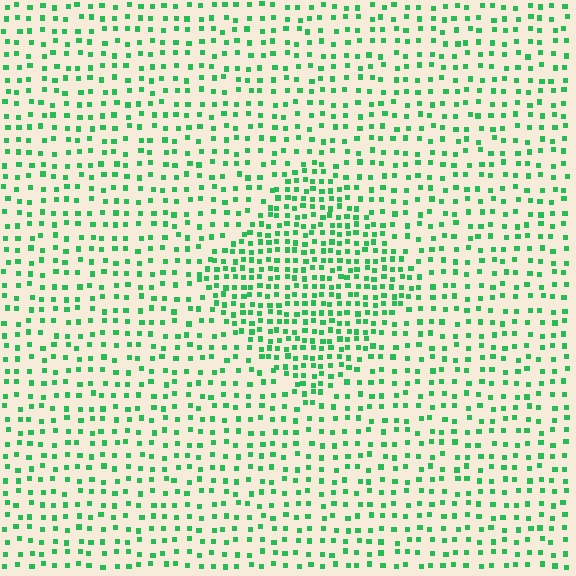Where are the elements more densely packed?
The elements are more densely packed inside the diamond boundary.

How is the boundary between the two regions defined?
The boundary is defined by a change in element density (approximately 1.9x ratio). All elements are the same color, size, and shape.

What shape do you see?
I see a diamond.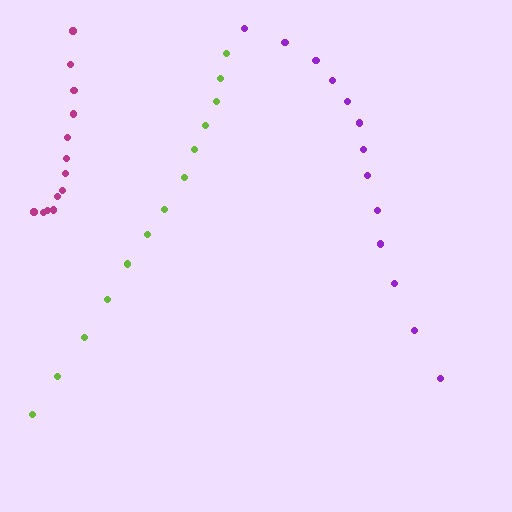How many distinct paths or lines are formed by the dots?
There are 3 distinct paths.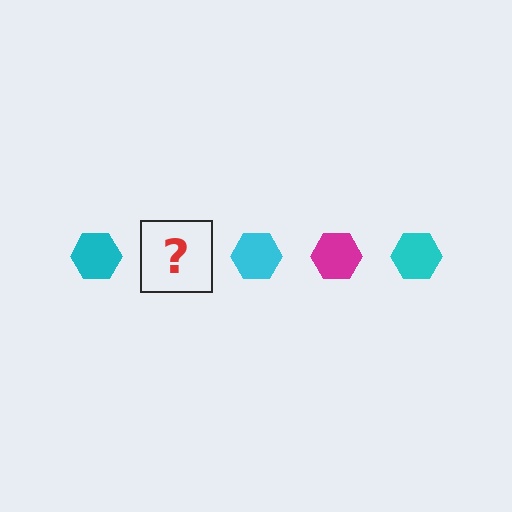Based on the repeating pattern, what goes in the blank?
The blank should be a magenta hexagon.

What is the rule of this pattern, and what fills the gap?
The rule is that the pattern cycles through cyan, magenta hexagons. The gap should be filled with a magenta hexagon.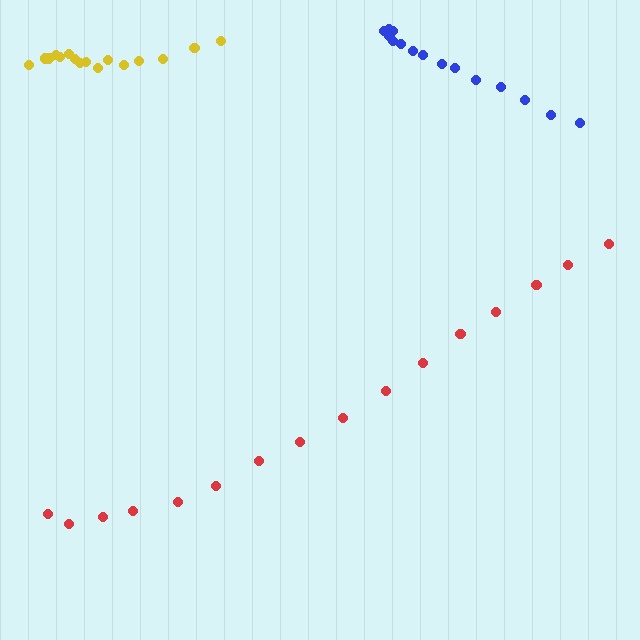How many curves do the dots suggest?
There are 3 distinct paths.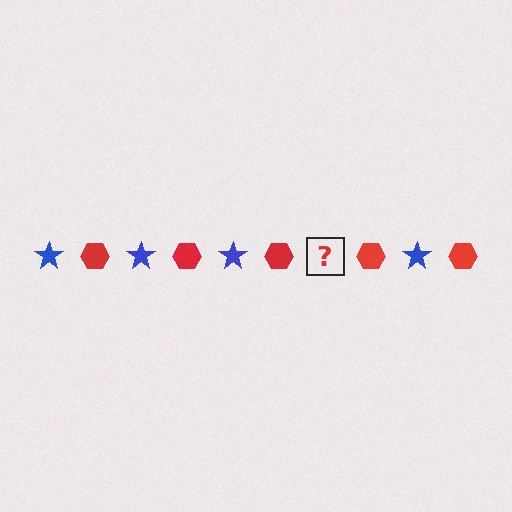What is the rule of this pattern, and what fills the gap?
The rule is that the pattern alternates between blue star and red hexagon. The gap should be filled with a blue star.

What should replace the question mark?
The question mark should be replaced with a blue star.